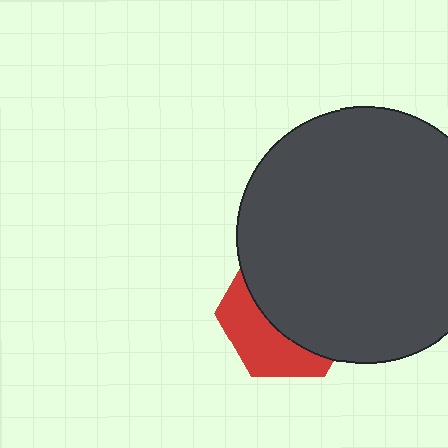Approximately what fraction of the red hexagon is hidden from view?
Roughly 62% of the red hexagon is hidden behind the dark gray circle.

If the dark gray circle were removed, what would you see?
You would see the complete red hexagon.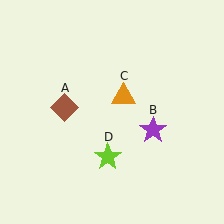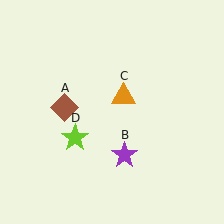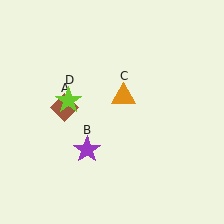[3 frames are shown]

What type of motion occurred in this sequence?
The purple star (object B), lime star (object D) rotated clockwise around the center of the scene.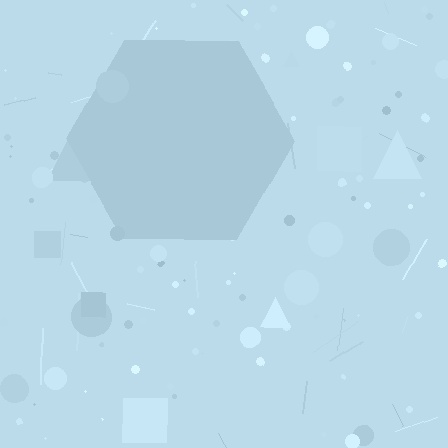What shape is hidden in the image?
A hexagon is hidden in the image.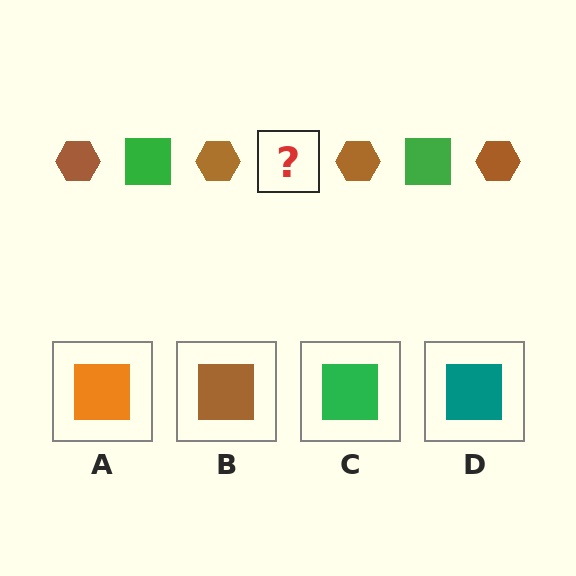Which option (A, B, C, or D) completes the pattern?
C.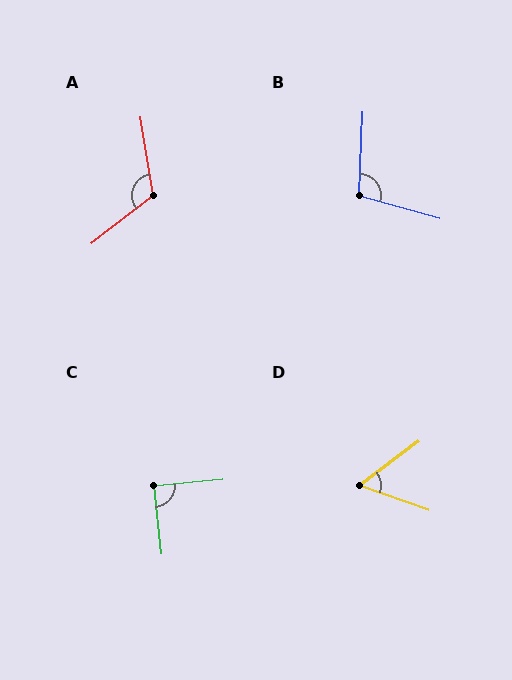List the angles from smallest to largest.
D (56°), C (89°), B (103°), A (119°).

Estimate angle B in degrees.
Approximately 103 degrees.